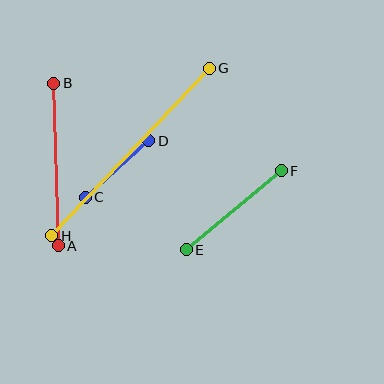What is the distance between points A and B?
The distance is approximately 163 pixels.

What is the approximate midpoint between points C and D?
The midpoint is at approximately (117, 169) pixels.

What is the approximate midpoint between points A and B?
The midpoint is at approximately (56, 164) pixels.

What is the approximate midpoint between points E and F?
The midpoint is at approximately (234, 210) pixels.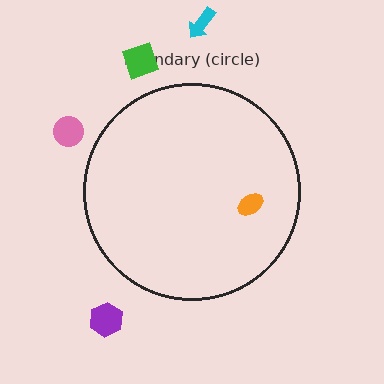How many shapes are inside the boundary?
1 inside, 4 outside.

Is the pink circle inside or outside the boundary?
Outside.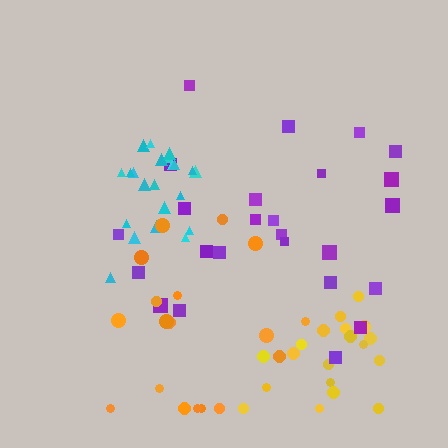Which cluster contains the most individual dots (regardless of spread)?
Purple (25).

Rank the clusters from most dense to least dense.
cyan, yellow, purple, orange.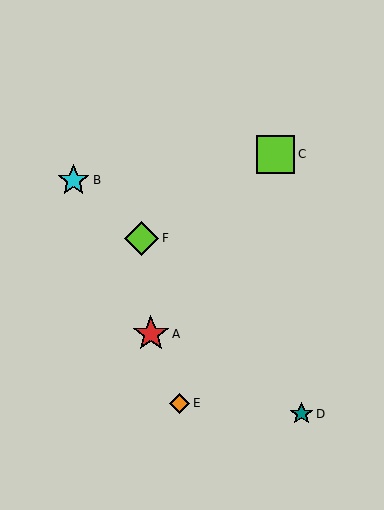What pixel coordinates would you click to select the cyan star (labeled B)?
Click at (74, 181) to select the cyan star B.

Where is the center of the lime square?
The center of the lime square is at (276, 154).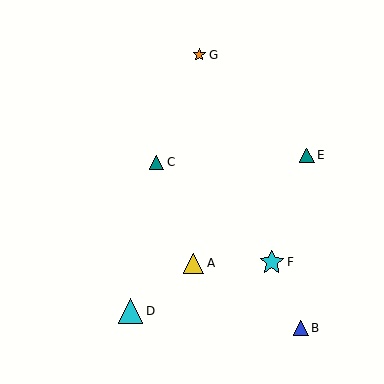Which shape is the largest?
The cyan triangle (labeled D) is the largest.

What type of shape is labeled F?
Shape F is a cyan star.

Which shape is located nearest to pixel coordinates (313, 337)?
The blue triangle (labeled B) at (301, 328) is nearest to that location.